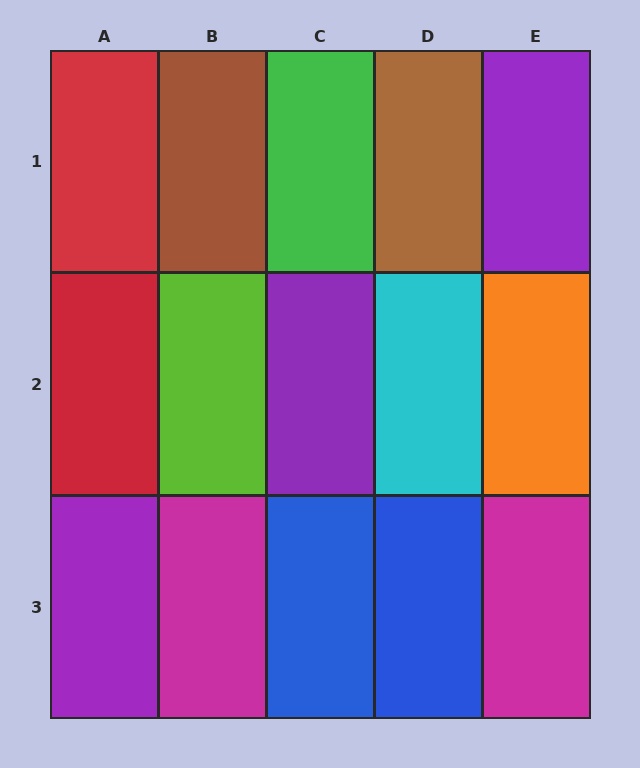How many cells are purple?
3 cells are purple.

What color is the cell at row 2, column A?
Red.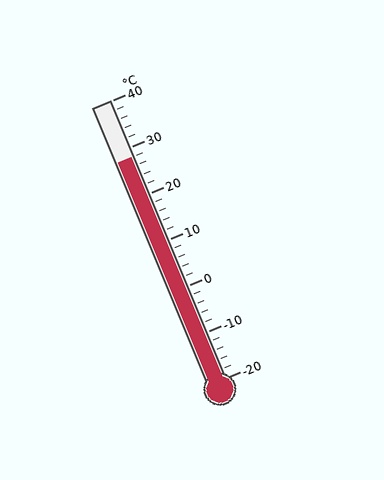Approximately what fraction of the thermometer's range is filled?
The thermometer is filled to approximately 80% of its range.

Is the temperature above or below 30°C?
The temperature is below 30°C.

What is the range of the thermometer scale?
The thermometer scale ranges from -20°C to 40°C.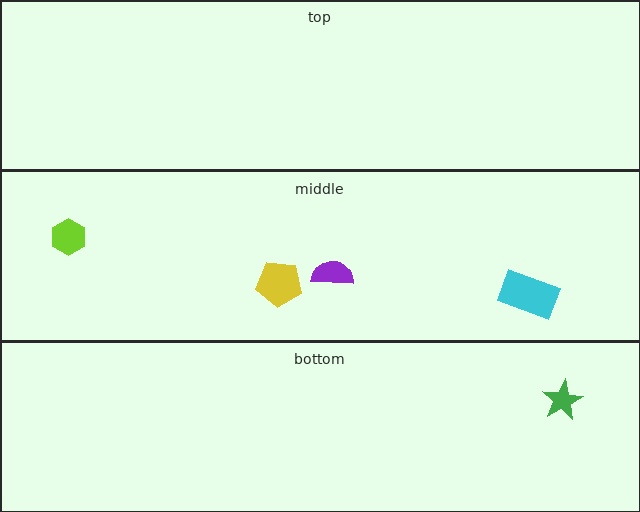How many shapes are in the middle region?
4.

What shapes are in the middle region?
The purple semicircle, the cyan rectangle, the yellow pentagon, the lime hexagon.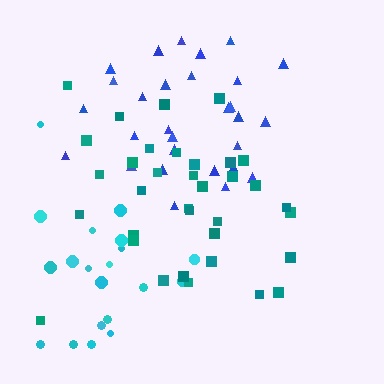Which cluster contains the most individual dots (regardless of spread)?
Teal (35).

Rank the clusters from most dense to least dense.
teal, blue, cyan.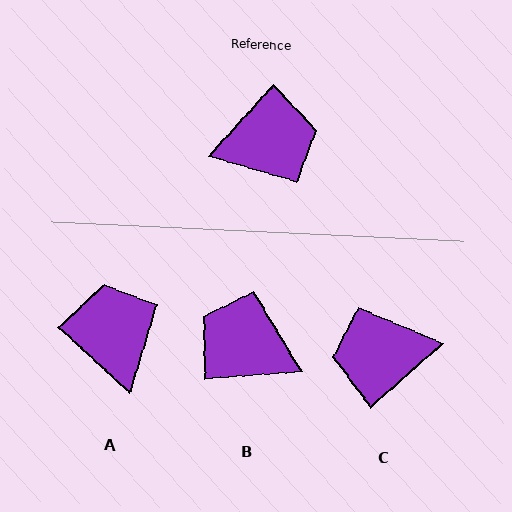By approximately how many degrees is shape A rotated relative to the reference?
Approximately 90 degrees counter-clockwise.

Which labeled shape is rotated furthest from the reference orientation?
C, about 174 degrees away.